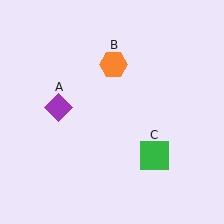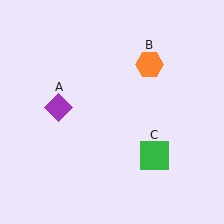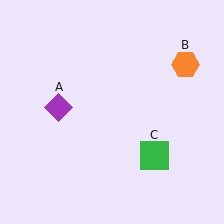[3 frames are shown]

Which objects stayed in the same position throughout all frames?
Purple diamond (object A) and green square (object C) remained stationary.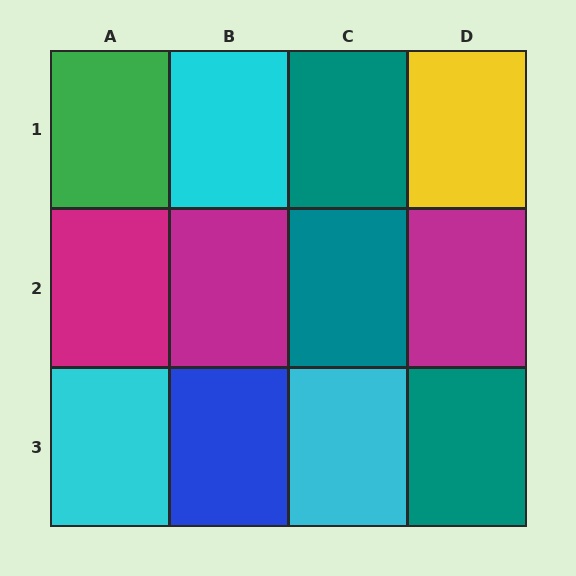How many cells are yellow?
1 cell is yellow.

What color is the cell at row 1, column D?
Yellow.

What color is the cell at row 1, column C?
Teal.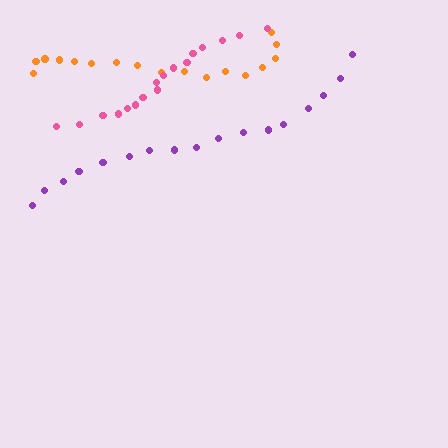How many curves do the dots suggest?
There are 3 distinct paths.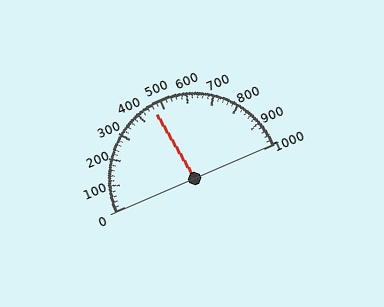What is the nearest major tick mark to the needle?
The nearest major tick mark is 500.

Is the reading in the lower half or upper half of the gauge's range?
The reading is in the lower half of the range (0 to 1000).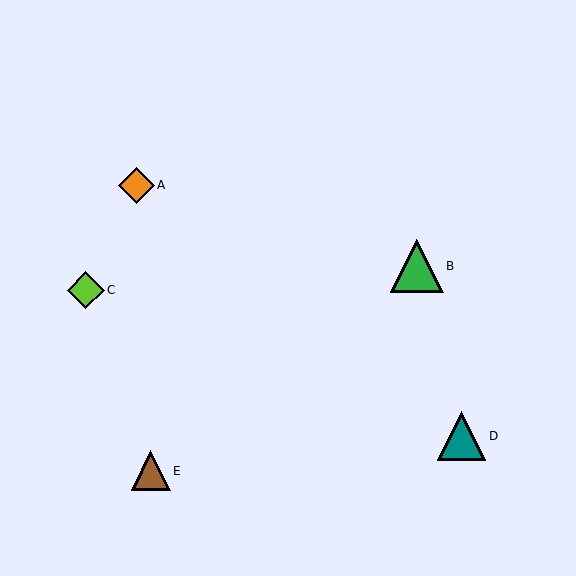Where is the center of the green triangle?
The center of the green triangle is at (417, 266).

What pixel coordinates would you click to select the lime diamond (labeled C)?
Click at (86, 290) to select the lime diamond C.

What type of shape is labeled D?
Shape D is a teal triangle.